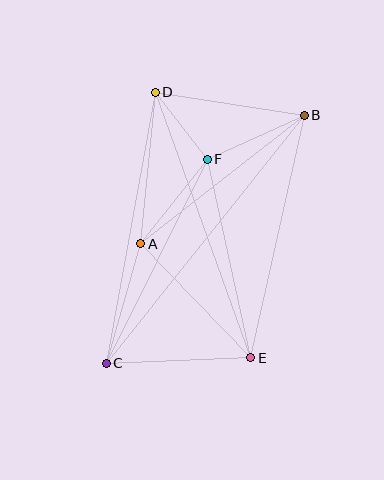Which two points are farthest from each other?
Points B and C are farthest from each other.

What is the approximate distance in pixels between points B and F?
The distance between B and F is approximately 106 pixels.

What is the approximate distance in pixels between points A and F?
The distance between A and F is approximately 107 pixels.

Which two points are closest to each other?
Points D and F are closest to each other.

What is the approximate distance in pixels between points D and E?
The distance between D and E is approximately 282 pixels.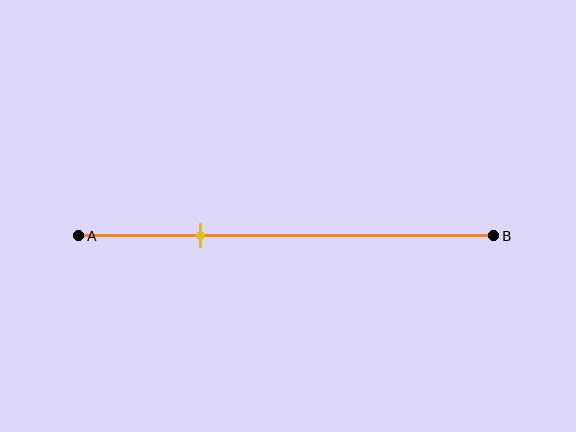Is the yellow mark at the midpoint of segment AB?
No, the mark is at about 30% from A, not at the 50% midpoint.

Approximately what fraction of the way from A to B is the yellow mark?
The yellow mark is approximately 30% of the way from A to B.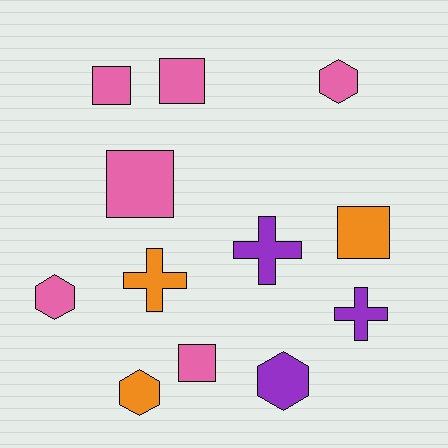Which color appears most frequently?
Pink, with 6 objects.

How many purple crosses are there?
There are 2 purple crosses.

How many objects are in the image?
There are 12 objects.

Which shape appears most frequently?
Square, with 5 objects.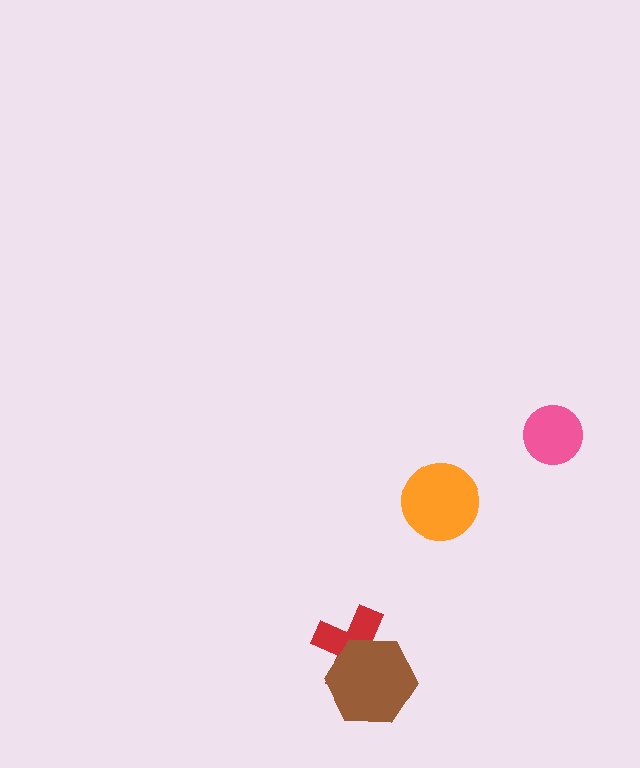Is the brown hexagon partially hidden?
No, no other shape covers it.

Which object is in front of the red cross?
The brown hexagon is in front of the red cross.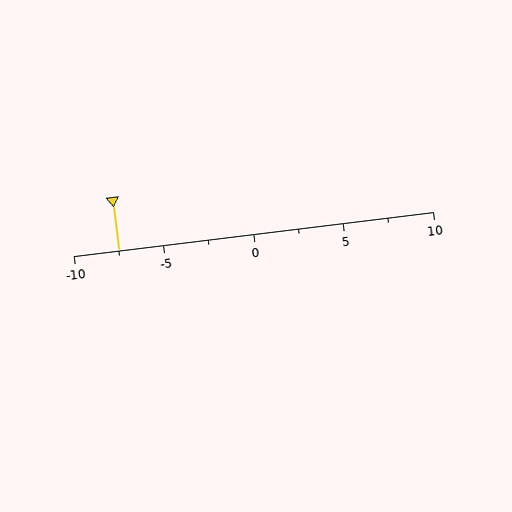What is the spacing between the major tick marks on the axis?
The major ticks are spaced 5 apart.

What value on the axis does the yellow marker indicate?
The marker indicates approximately -7.5.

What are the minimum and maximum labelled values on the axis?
The axis runs from -10 to 10.